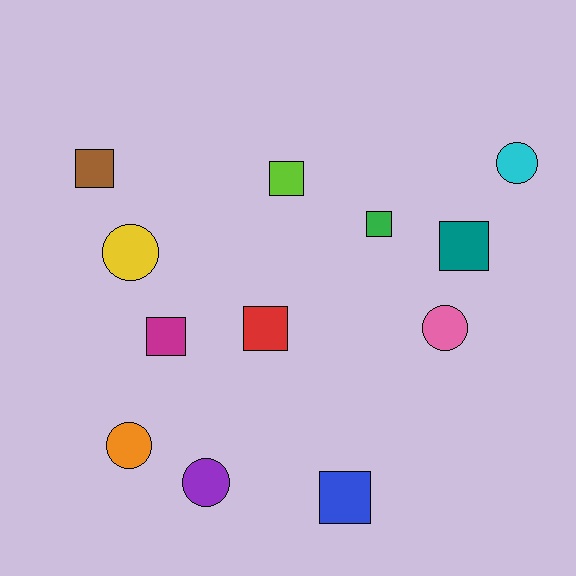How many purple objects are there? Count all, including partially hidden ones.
There is 1 purple object.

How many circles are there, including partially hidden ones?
There are 5 circles.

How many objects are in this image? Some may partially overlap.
There are 12 objects.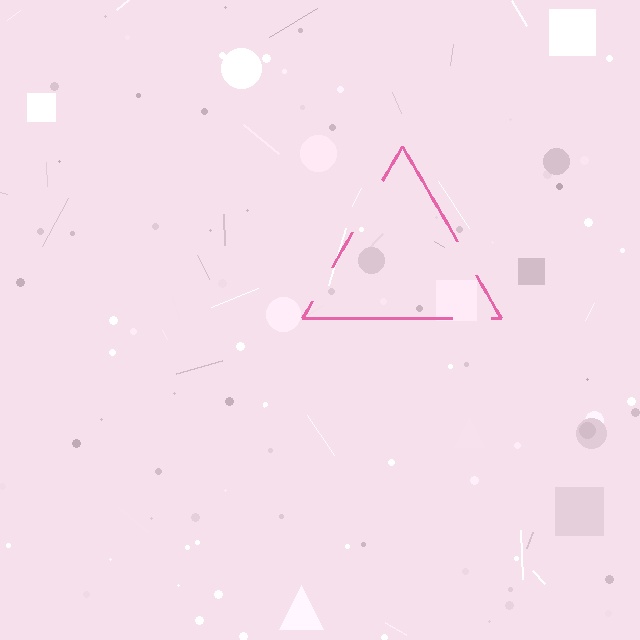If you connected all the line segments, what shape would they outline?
They would outline a triangle.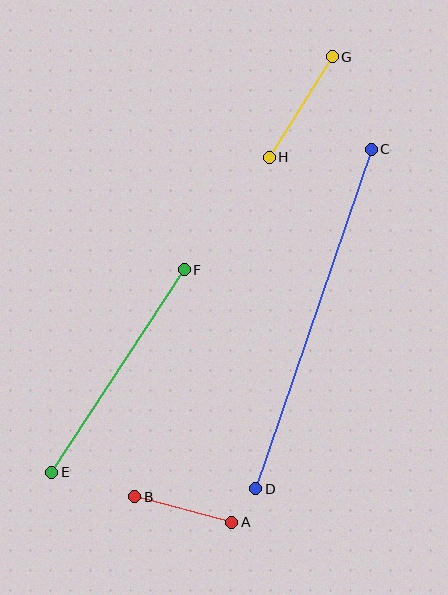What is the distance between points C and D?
The distance is approximately 359 pixels.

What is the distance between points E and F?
The distance is approximately 242 pixels.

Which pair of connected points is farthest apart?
Points C and D are farthest apart.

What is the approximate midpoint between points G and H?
The midpoint is at approximately (301, 107) pixels.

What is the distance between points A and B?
The distance is approximately 100 pixels.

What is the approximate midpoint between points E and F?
The midpoint is at approximately (118, 371) pixels.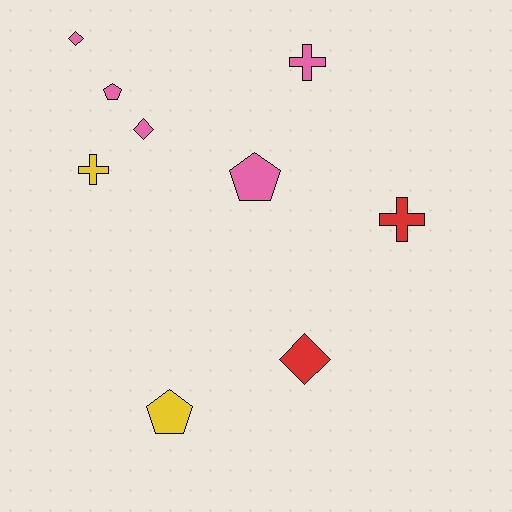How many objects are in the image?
There are 9 objects.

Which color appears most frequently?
Pink, with 5 objects.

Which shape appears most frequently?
Pentagon, with 3 objects.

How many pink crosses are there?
There is 1 pink cross.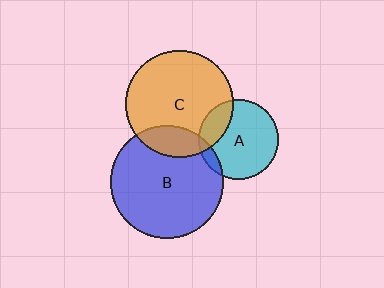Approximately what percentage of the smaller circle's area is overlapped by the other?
Approximately 10%.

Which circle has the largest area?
Circle B (blue).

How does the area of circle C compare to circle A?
Approximately 1.8 times.